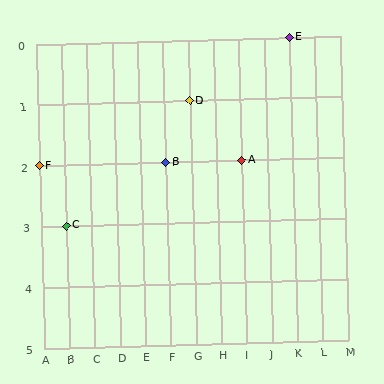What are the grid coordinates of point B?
Point B is at grid coordinates (F, 2).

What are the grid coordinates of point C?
Point C is at grid coordinates (B, 3).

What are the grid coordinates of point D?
Point D is at grid coordinates (G, 1).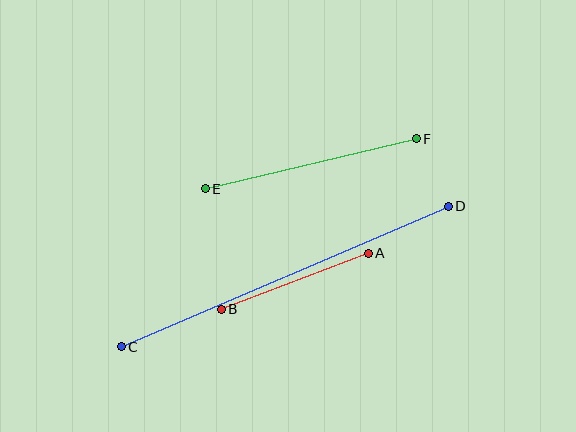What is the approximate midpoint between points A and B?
The midpoint is at approximately (295, 281) pixels.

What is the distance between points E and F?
The distance is approximately 217 pixels.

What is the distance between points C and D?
The distance is approximately 356 pixels.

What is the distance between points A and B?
The distance is approximately 157 pixels.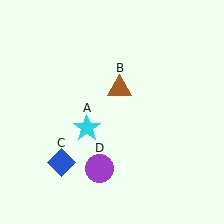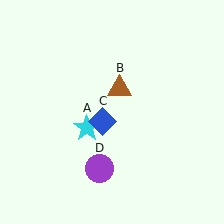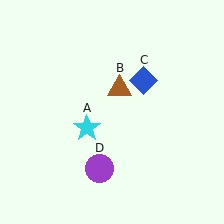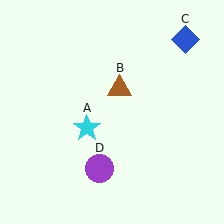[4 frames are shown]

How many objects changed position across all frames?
1 object changed position: blue diamond (object C).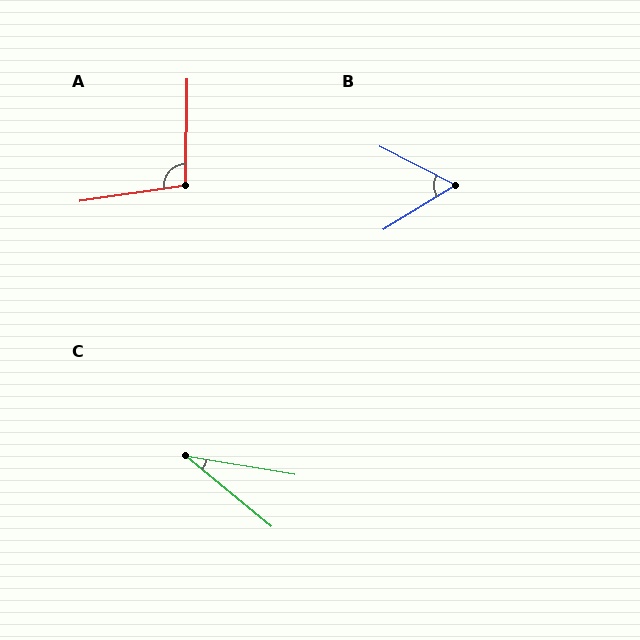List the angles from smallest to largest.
C (30°), B (58°), A (99°).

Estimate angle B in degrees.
Approximately 58 degrees.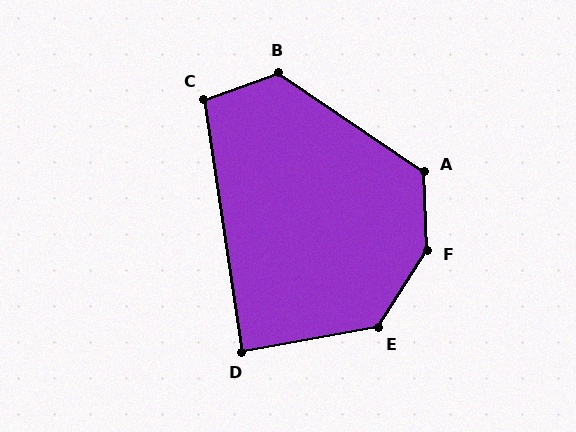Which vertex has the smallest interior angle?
D, at approximately 89 degrees.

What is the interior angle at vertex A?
Approximately 126 degrees (obtuse).